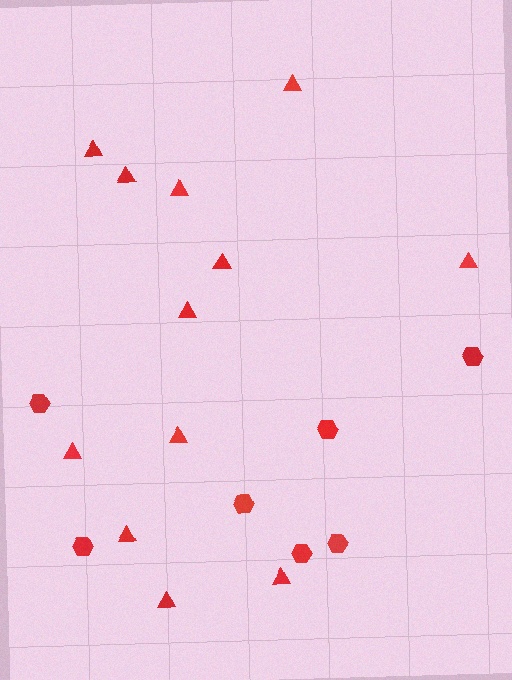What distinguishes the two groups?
There are 2 groups: one group of hexagons (7) and one group of triangles (12).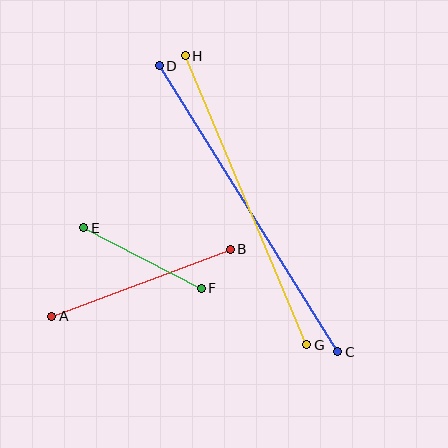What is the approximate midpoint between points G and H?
The midpoint is at approximately (246, 200) pixels.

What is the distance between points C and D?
The distance is approximately 337 pixels.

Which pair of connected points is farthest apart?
Points C and D are farthest apart.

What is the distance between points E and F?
The distance is approximately 132 pixels.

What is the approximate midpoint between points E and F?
The midpoint is at approximately (142, 258) pixels.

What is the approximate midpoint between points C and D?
The midpoint is at approximately (249, 209) pixels.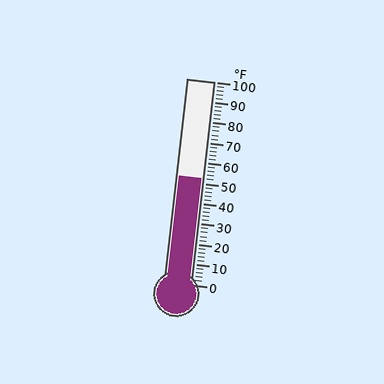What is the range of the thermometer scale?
The thermometer scale ranges from 0°F to 100°F.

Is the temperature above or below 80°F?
The temperature is below 80°F.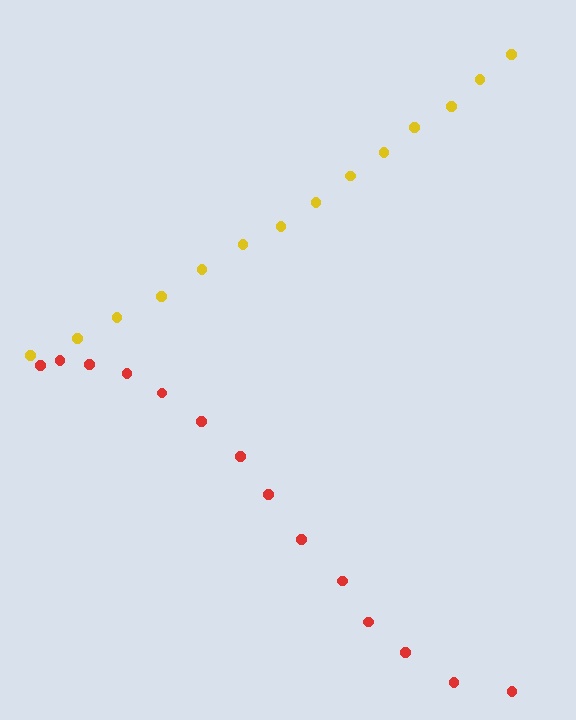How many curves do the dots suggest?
There are 2 distinct paths.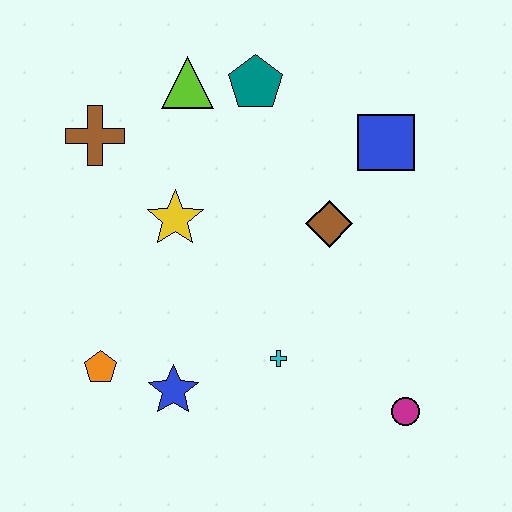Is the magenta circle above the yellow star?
No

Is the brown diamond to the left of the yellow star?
No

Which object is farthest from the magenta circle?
The brown cross is farthest from the magenta circle.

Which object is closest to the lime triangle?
The teal pentagon is closest to the lime triangle.